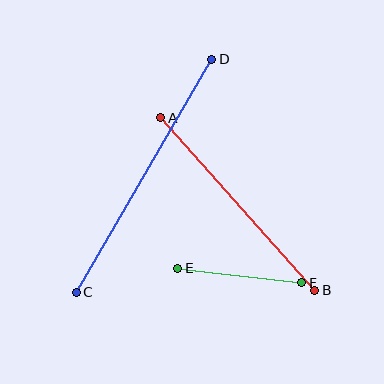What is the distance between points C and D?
The distance is approximately 270 pixels.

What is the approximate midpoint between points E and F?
The midpoint is at approximately (240, 275) pixels.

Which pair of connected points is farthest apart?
Points C and D are farthest apart.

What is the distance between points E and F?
The distance is approximately 125 pixels.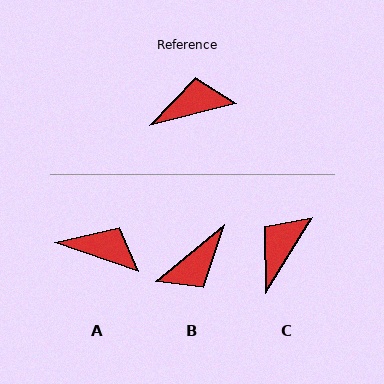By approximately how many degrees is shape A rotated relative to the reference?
Approximately 34 degrees clockwise.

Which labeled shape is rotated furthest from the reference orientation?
B, about 155 degrees away.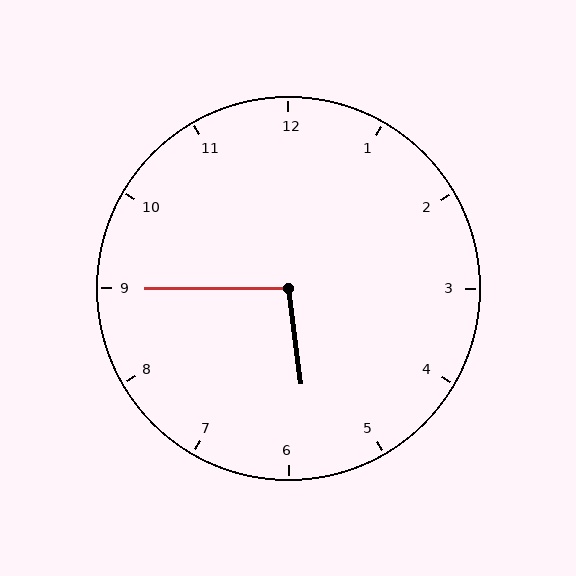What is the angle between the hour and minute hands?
Approximately 98 degrees.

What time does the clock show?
5:45.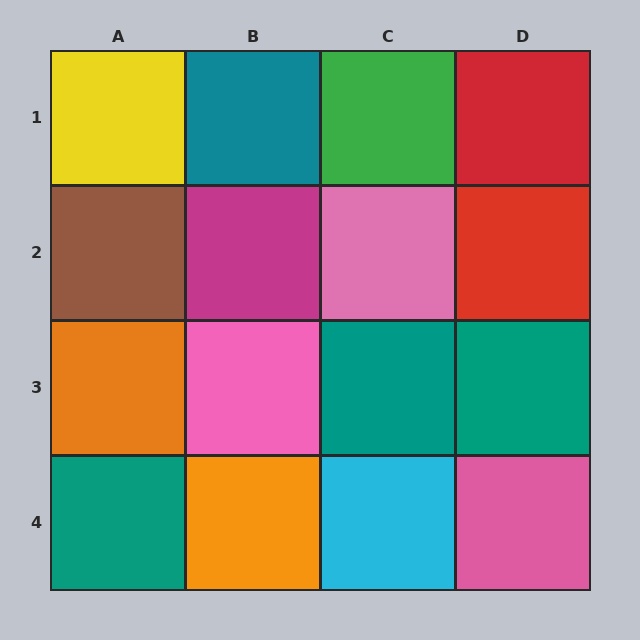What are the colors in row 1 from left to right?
Yellow, teal, green, red.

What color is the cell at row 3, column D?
Teal.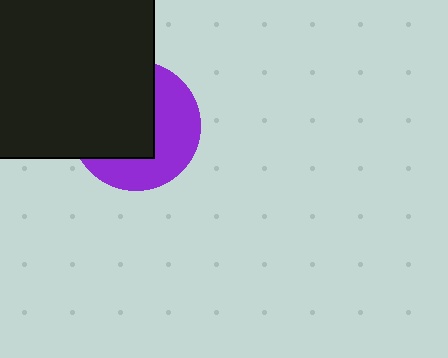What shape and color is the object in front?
The object in front is a black rectangle.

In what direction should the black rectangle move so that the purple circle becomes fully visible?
The black rectangle should move toward the upper-left. That is the shortest direction to clear the overlap and leave the purple circle fully visible.